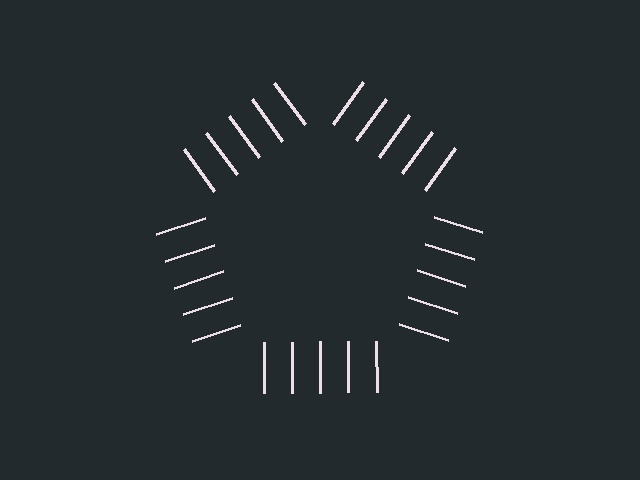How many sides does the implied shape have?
5 sides — the line-ends trace a pentagon.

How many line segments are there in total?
25 — 5 along each of the 5 edges.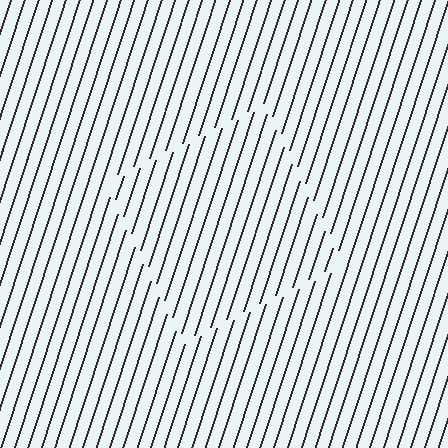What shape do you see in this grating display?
An illusory square. The interior of the shape contains the same grating, shifted by half a period — the contour is defined by the phase discontinuity where line-ends from the inner and outer gratings abut.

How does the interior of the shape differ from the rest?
The interior of the shape contains the same grating, shifted by half a period — the contour is defined by the phase discontinuity where line-ends from the inner and outer gratings abut.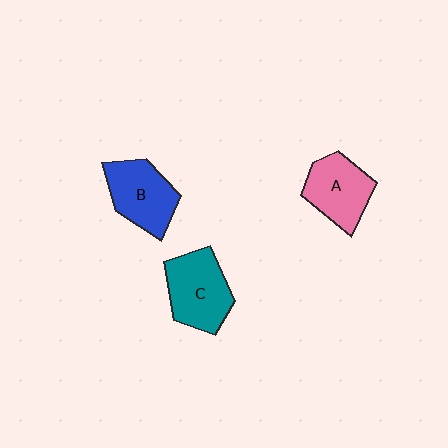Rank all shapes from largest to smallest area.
From largest to smallest: C (teal), B (blue), A (pink).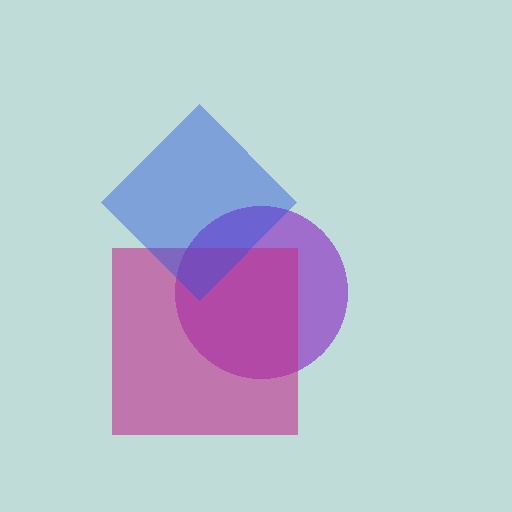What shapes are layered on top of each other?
The layered shapes are: a purple circle, a magenta square, a blue diamond.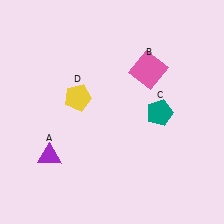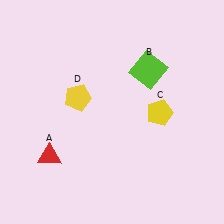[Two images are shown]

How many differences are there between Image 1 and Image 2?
There are 3 differences between the two images.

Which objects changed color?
A changed from purple to red. B changed from pink to lime. C changed from teal to yellow.